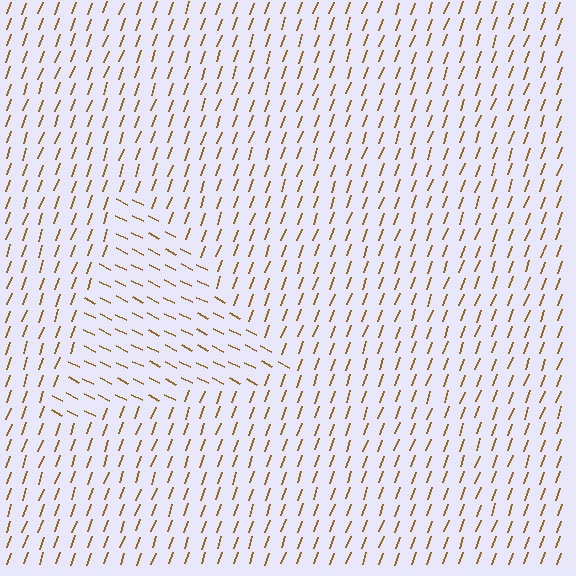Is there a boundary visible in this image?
Yes, there is a texture boundary formed by a change in line orientation.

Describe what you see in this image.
The image is filled with small brown line segments. A triangle region in the image has lines oriented differently from the surrounding lines, creating a visible texture boundary.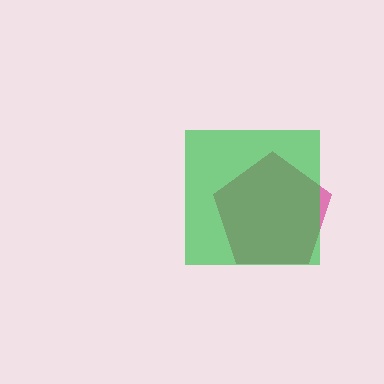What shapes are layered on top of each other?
The layered shapes are: a magenta pentagon, a green square.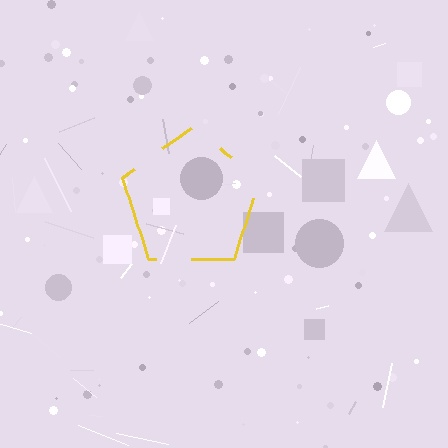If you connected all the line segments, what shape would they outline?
They would outline a pentagon.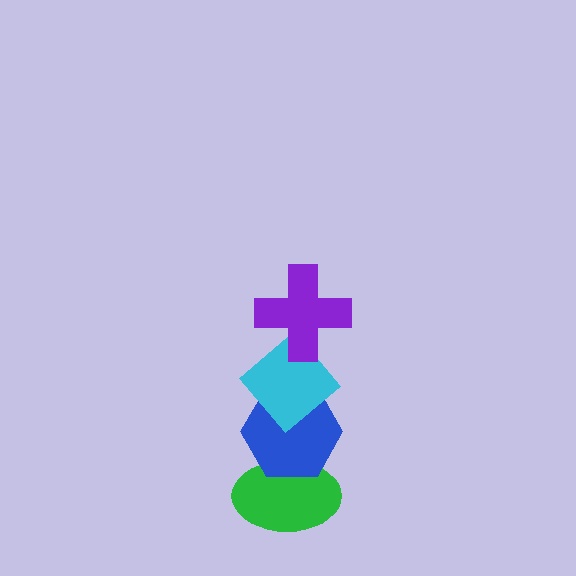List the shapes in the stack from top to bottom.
From top to bottom: the purple cross, the cyan diamond, the blue hexagon, the green ellipse.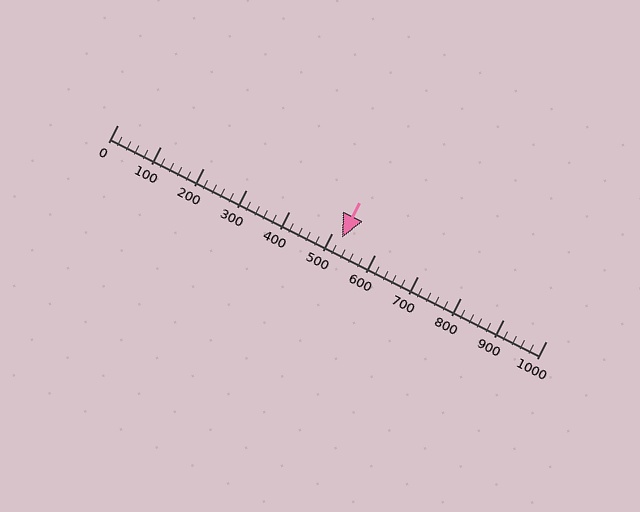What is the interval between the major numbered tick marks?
The major tick marks are spaced 100 units apart.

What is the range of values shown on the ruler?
The ruler shows values from 0 to 1000.